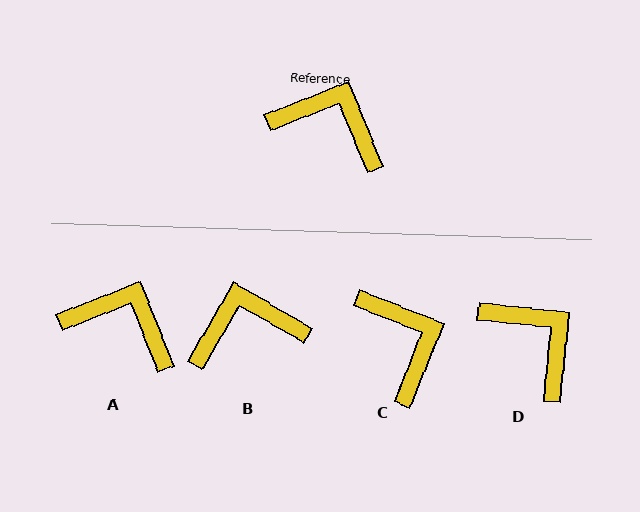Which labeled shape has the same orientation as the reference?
A.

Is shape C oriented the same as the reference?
No, it is off by about 43 degrees.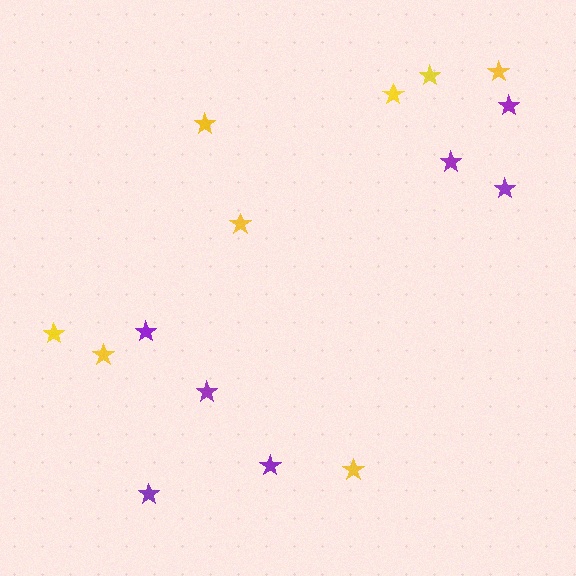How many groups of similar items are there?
There are 2 groups: one group of purple stars (7) and one group of yellow stars (8).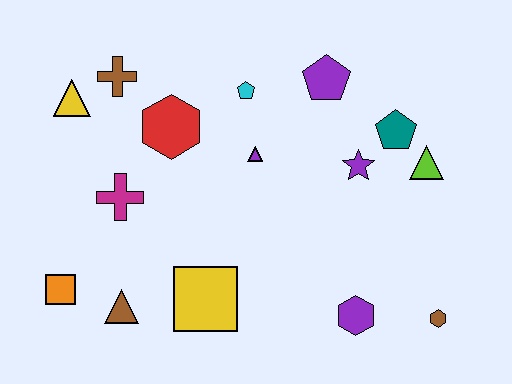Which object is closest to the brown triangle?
The orange square is closest to the brown triangle.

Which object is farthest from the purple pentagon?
The orange square is farthest from the purple pentagon.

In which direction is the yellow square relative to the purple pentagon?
The yellow square is below the purple pentagon.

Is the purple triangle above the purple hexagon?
Yes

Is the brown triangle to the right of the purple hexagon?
No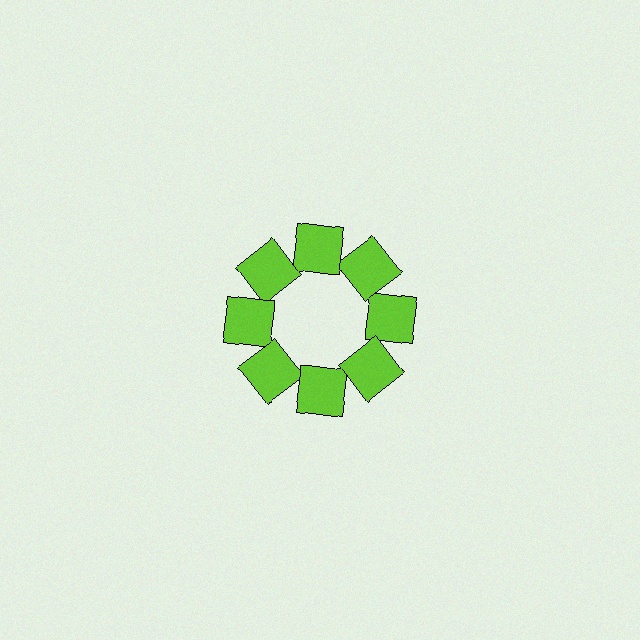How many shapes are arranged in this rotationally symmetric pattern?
There are 8 shapes, arranged in 8 groups of 1.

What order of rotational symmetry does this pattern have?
This pattern has 8-fold rotational symmetry.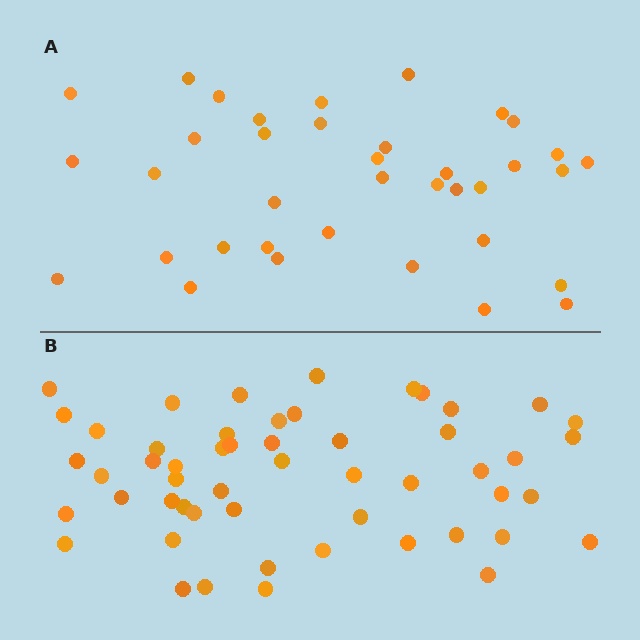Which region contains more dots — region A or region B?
Region B (the bottom region) has more dots.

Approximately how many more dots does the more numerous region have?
Region B has approximately 15 more dots than region A.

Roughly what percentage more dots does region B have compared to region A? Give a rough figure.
About 45% more.